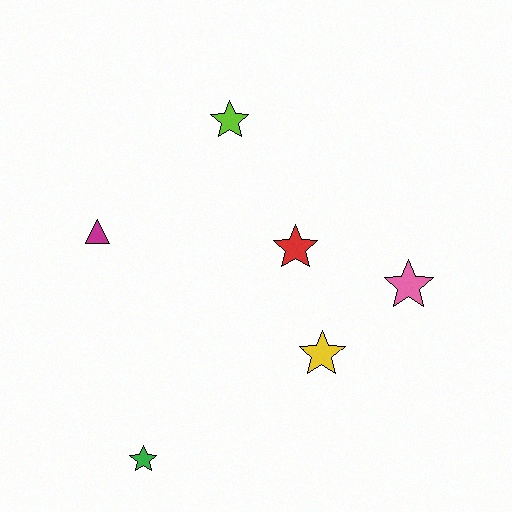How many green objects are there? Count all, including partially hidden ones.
There is 1 green object.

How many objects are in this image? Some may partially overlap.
There are 6 objects.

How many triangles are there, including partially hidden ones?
There is 1 triangle.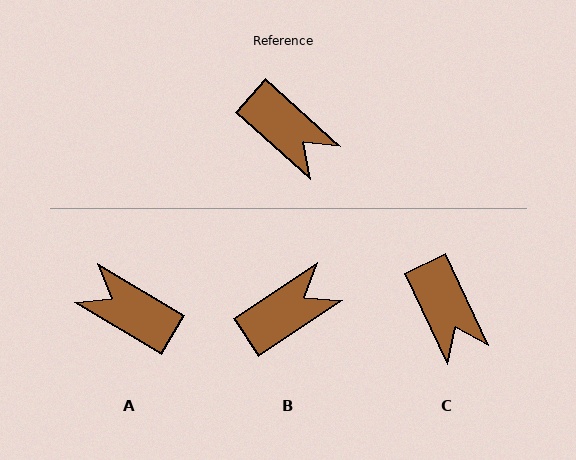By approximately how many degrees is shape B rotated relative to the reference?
Approximately 76 degrees counter-clockwise.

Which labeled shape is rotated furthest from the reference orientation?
A, about 169 degrees away.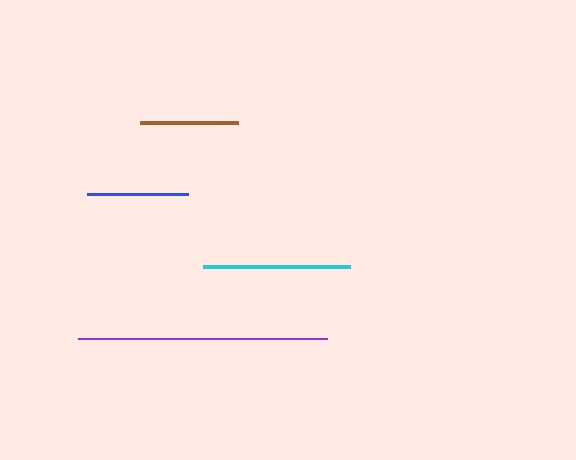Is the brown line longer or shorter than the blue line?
The blue line is longer than the brown line.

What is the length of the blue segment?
The blue segment is approximately 100 pixels long.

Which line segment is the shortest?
The brown line is the shortest at approximately 97 pixels.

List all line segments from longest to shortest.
From longest to shortest: purple, cyan, blue, brown.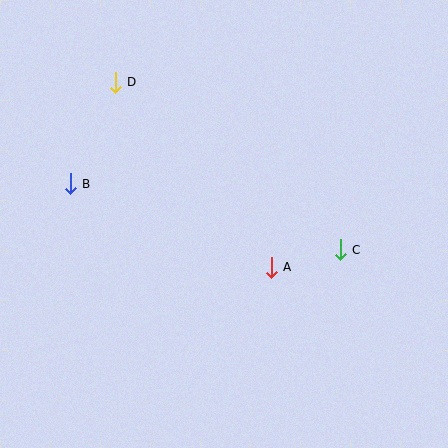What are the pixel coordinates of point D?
Point D is at (115, 82).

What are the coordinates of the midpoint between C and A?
The midpoint between C and A is at (306, 259).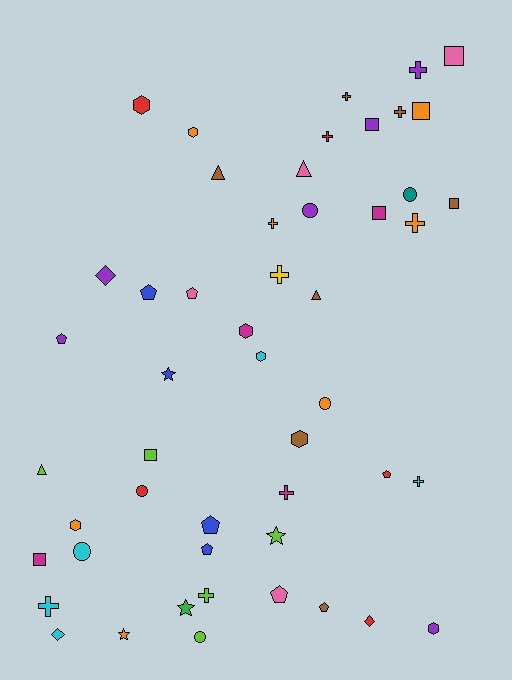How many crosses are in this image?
There are 11 crosses.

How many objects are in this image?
There are 50 objects.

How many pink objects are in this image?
There are 4 pink objects.